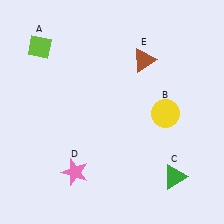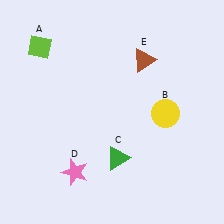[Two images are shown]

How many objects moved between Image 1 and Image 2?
1 object moved between the two images.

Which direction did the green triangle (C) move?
The green triangle (C) moved left.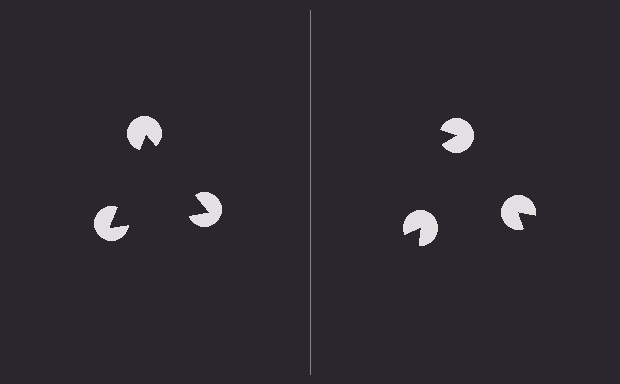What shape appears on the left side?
An illusory triangle.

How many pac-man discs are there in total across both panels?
6 — 3 on each side.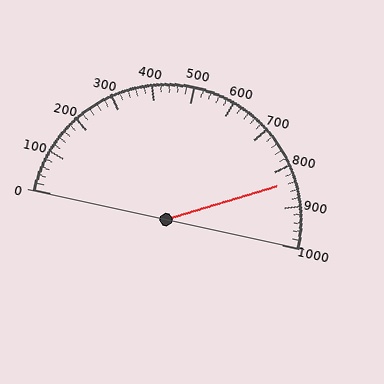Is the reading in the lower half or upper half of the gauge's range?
The reading is in the upper half of the range (0 to 1000).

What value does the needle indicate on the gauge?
The needle indicates approximately 840.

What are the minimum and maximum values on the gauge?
The gauge ranges from 0 to 1000.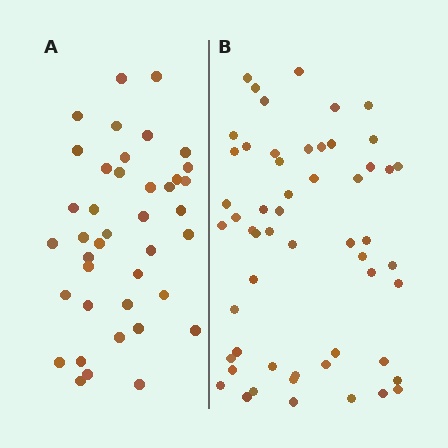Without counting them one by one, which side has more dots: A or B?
Region B (the right region) has more dots.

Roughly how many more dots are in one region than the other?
Region B has approximately 15 more dots than region A.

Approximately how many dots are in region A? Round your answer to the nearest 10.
About 40 dots.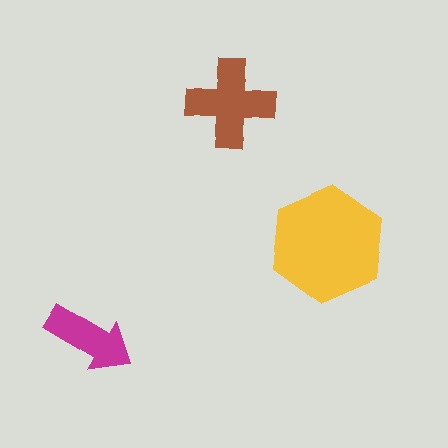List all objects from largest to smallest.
The yellow hexagon, the brown cross, the magenta arrow.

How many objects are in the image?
There are 3 objects in the image.